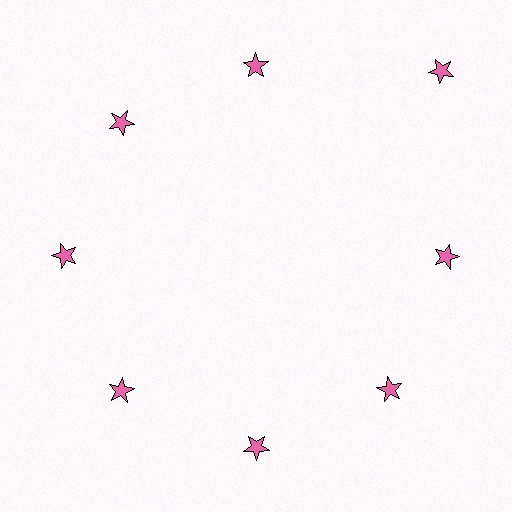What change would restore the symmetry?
The symmetry would be restored by moving it inward, back onto the ring so that all 8 stars sit at equal angles and equal distance from the center.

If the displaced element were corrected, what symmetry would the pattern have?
It would have 8-fold rotational symmetry — the pattern would map onto itself every 45 degrees.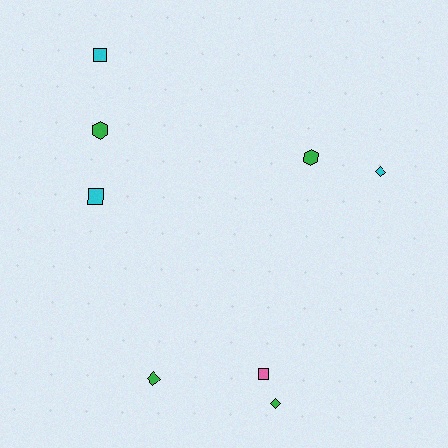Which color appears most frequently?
Green, with 4 objects.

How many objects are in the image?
There are 8 objects.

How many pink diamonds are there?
There are no pink diamonds.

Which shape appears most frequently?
Square, with 3 objects.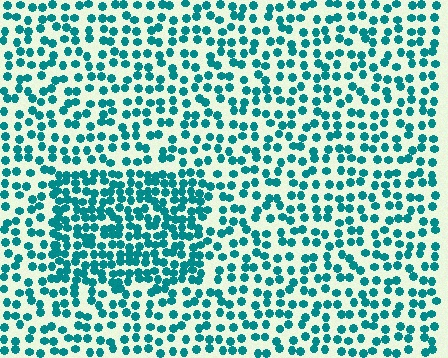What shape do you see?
I see a rectangle.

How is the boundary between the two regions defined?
The boundary is defined by a change in element density (approximately 1.8x ratio). All elements are the same color, size, and shape.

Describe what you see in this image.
The image contains small teal elements arranged at two different densities. A rectangle-shaped region is visible where the elements are more densely packed than the surrounding area.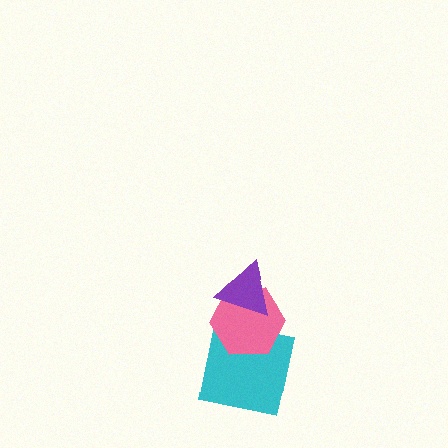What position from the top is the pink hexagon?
The pink hexagon is 2nd from the top.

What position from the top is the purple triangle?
The purple triangle is 1st from the top.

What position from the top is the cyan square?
The cyan square is 3rd from the top.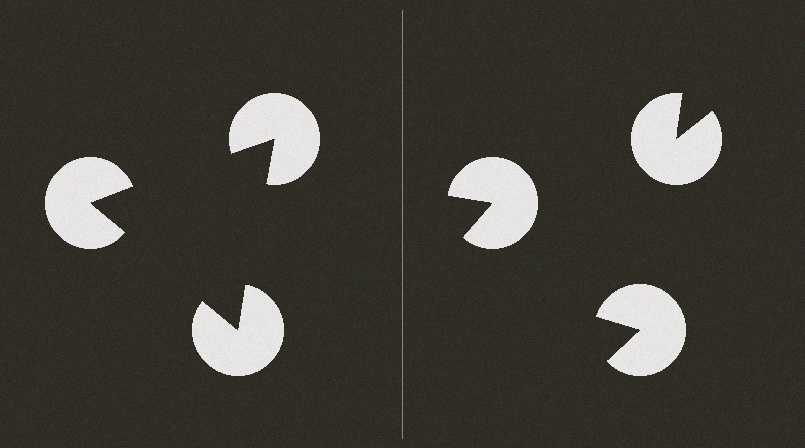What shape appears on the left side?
An illusory triangle.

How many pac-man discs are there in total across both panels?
6 — 3 on each side.